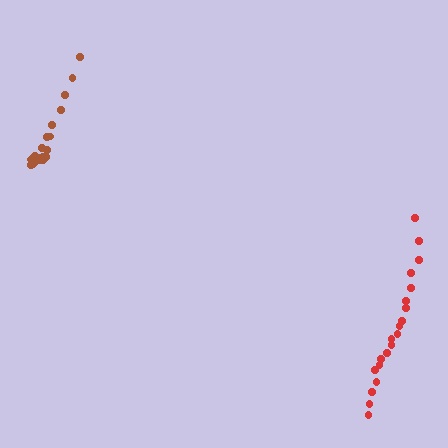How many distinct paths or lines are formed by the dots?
There are 2 distinct paths.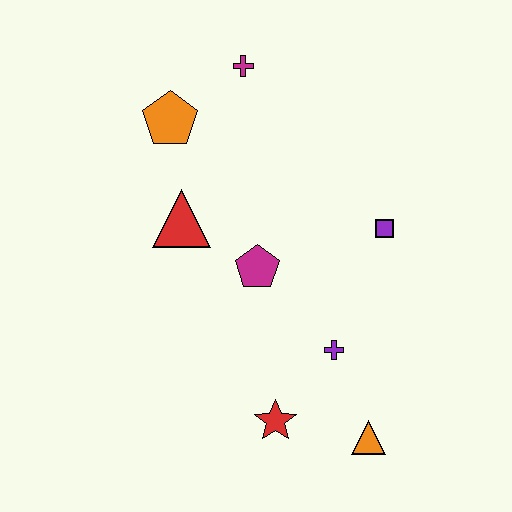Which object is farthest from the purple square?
The orange pentagon is farthest from the purple square.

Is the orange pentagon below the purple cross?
No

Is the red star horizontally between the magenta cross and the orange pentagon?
No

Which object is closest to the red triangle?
The magenta pentagon is closest to the red triangle.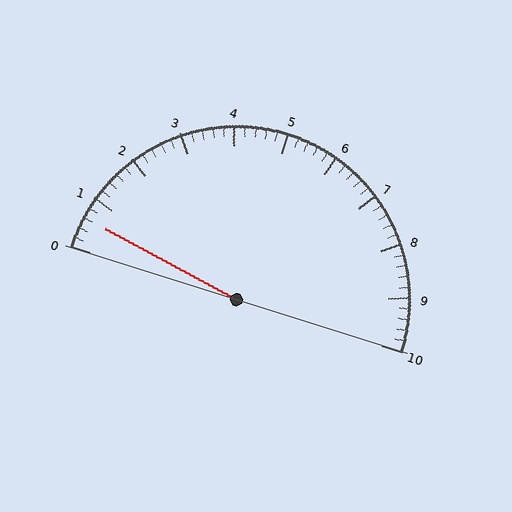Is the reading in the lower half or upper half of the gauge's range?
The reading is in the lower half of the range (0 to 10).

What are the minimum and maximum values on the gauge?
The gauge ranges from 0 to 10.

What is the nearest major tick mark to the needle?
The nearest major tick mark is 1.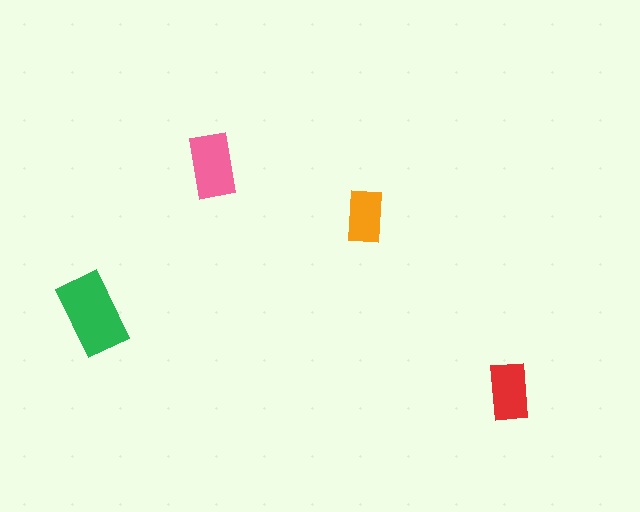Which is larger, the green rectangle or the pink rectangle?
The green one.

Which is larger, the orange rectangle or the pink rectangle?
The pink one.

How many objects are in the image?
There are 4 objects in the image.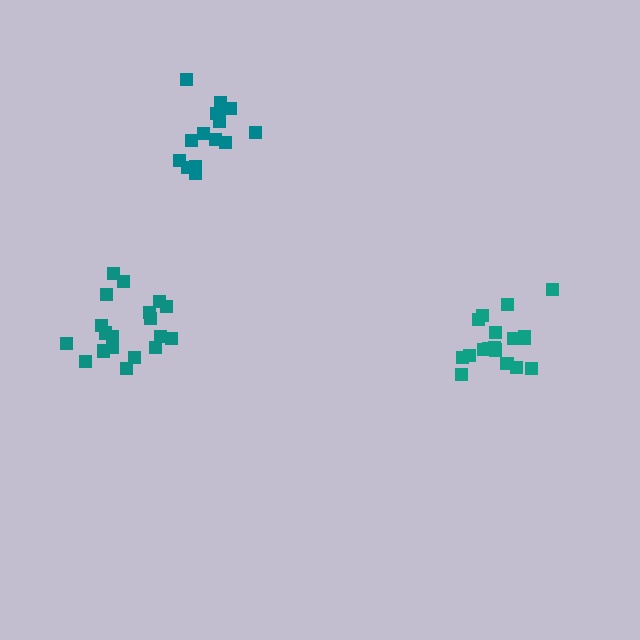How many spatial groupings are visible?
There are 3 spatial groupings.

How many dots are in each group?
Group 1: 19 dots, Group 2: 18 dots, Group 3: 14 dots (51 total).